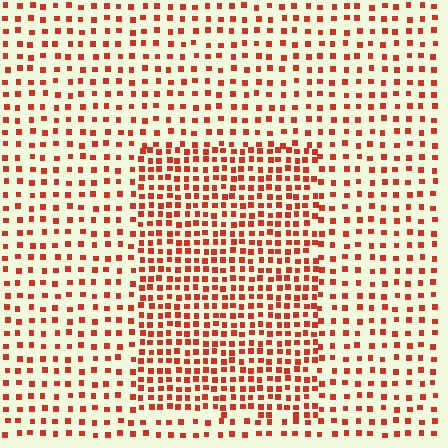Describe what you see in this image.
The image contains small red elements arranged at two different densities. A rectangle-shaped region is visible where the elements are more densely packed than the surrounding area.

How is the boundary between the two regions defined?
The boundary is defined by a change in element density (approximately 1.9x ratio). All elements are the same color, size, and shape.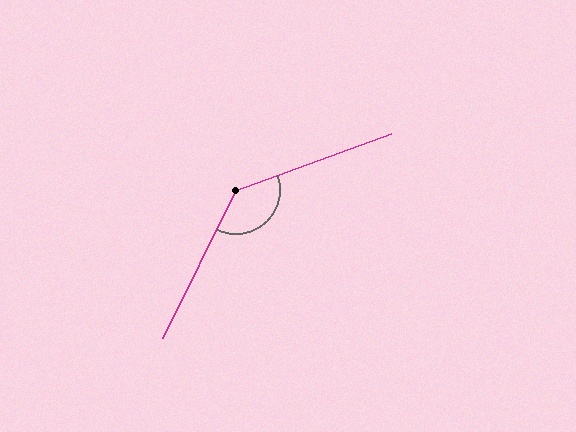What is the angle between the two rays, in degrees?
Approximately 136 degrees.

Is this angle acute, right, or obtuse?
It is obtuse.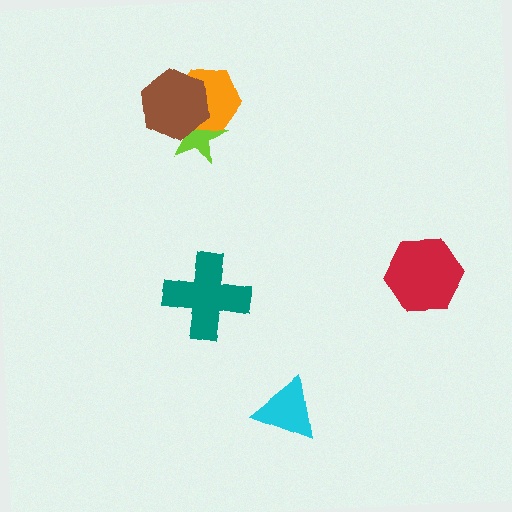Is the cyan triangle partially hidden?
No, no other shape covers it.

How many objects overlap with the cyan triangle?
0 objects overlap with the cyan triangle.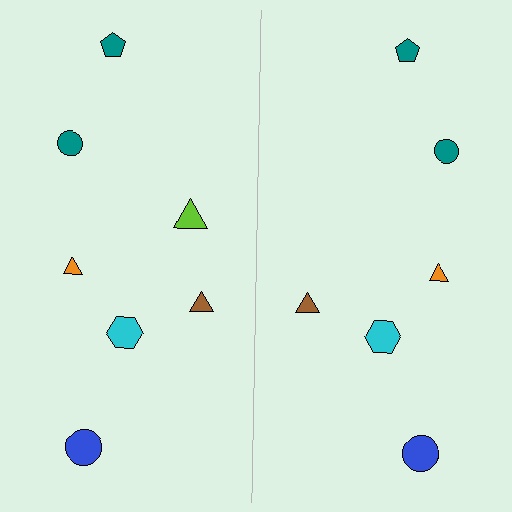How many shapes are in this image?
There are 13 shapes in this image.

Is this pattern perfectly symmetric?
No, the pattern is not perfectly symmetric. A lime triangle is missing from the right side.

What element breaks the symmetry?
A lime triangle is missing from the right side.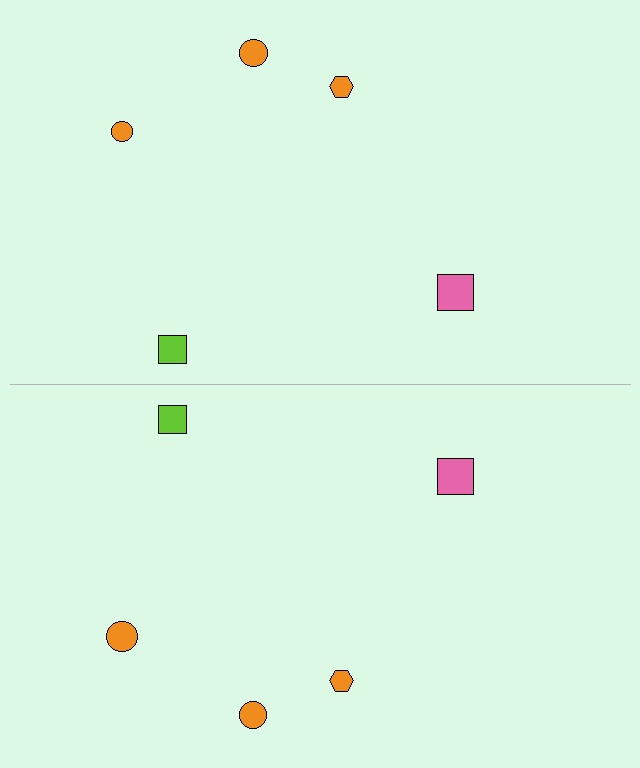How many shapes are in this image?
There are 10 shapes in this image.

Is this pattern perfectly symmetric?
No, the pattern is not perfectly symmetric. The orange circle on the bottom side has a different size than its mirror counterpart.